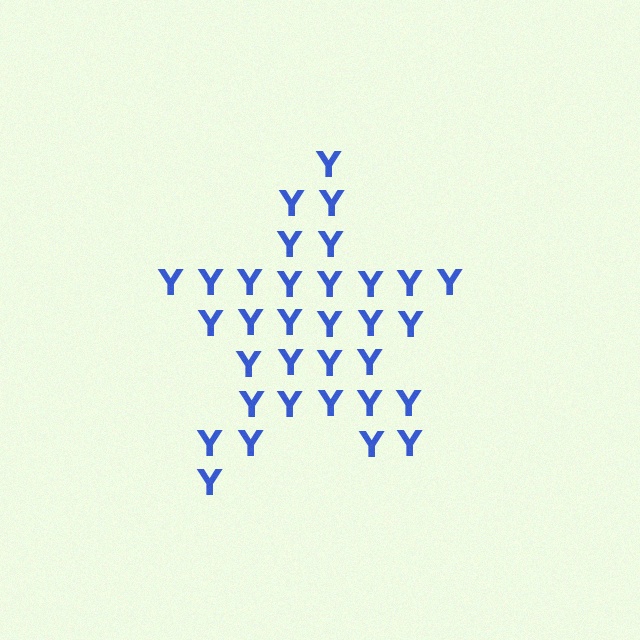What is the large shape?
The large shape is a star.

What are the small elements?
The small elements are letter Y's.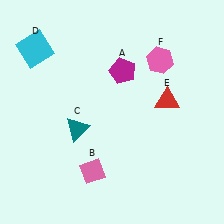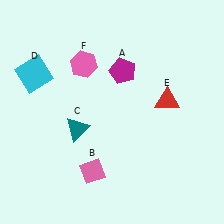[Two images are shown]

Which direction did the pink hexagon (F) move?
The pink hexagon (F) moved left.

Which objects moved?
The objects that moved are: the cyan square (D), the pink hexagon (F).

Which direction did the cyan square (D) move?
The cyan square (D) moved down.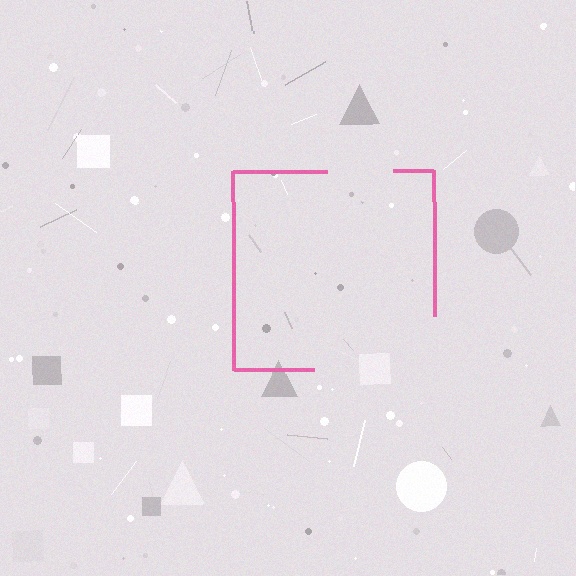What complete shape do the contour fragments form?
The contour fragments form a square.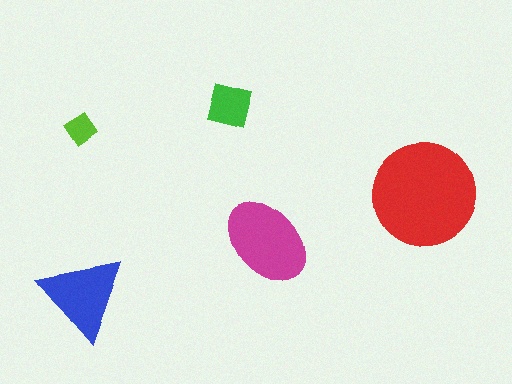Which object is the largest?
The red circle.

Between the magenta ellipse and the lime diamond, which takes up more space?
The magenta ellipse.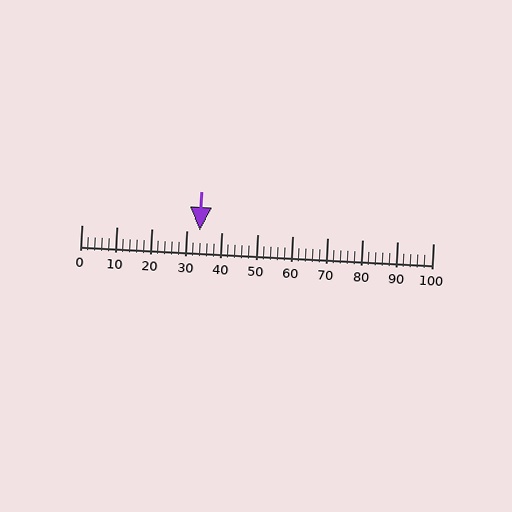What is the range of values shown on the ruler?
The ruler shows values from 0 to 100.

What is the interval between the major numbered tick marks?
The major tick marks are spaced 10 units apart.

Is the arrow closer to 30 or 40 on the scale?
The arrow is closer to 30.